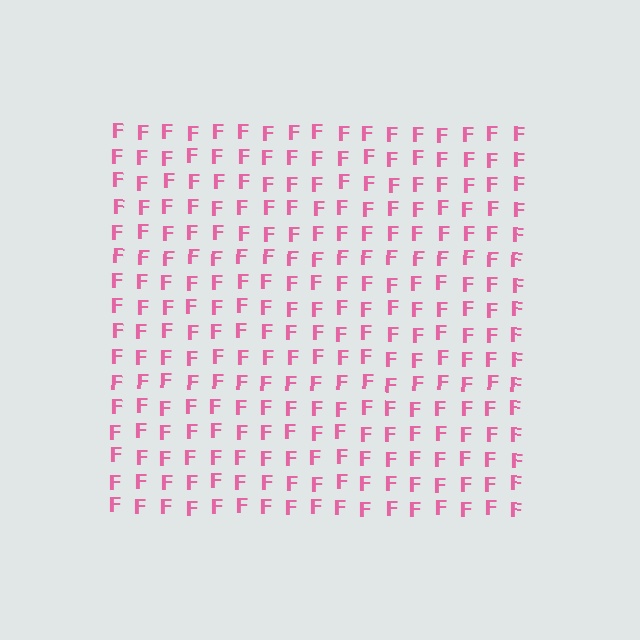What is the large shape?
The large shape is a square.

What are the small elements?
The small elements are letter F's.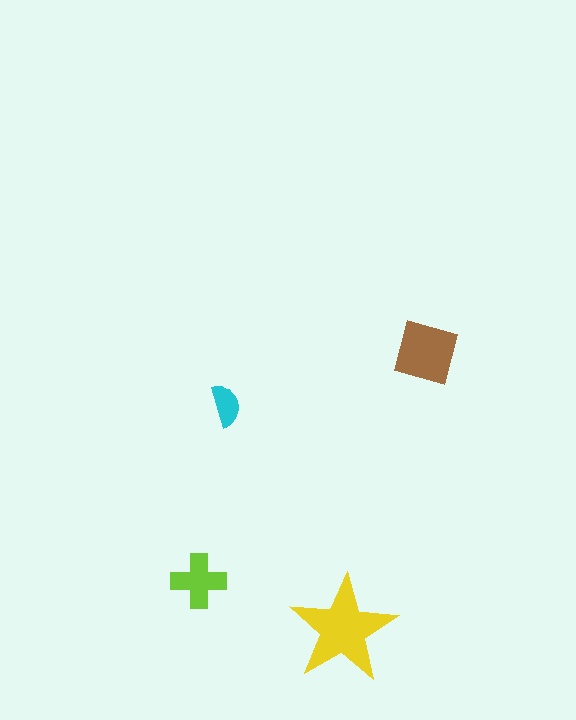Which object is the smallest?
The cyan semicircle.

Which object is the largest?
The yellow star.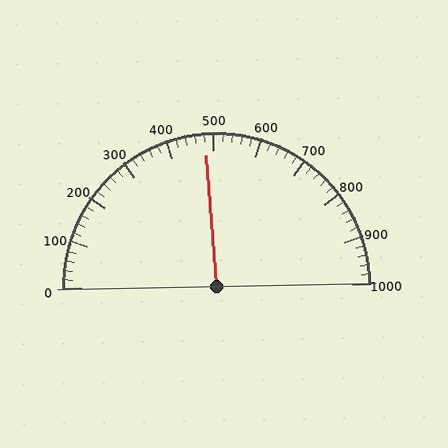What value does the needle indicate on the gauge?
The needle indicates approximately 480.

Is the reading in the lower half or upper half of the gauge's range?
The reading is in the lower half of the range (0 to 1000).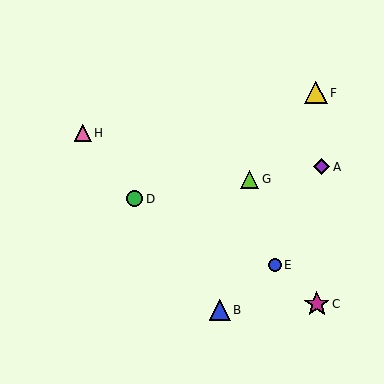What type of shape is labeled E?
Shape E is a blue circle.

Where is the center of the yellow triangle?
The center of the yellow triangle is at (316, 93).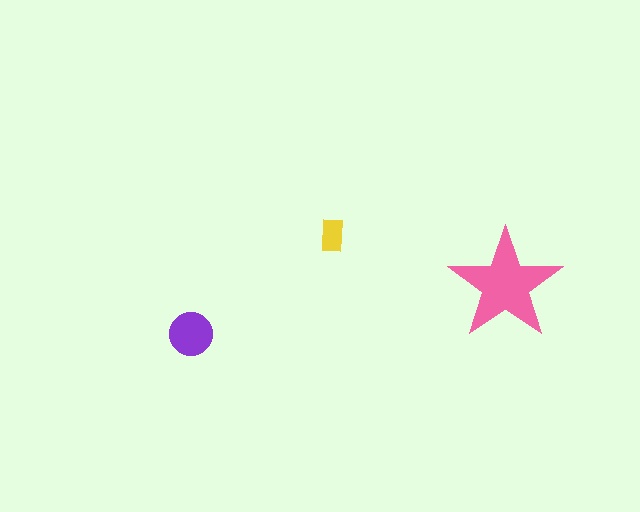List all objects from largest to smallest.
The pink star, the purple circle, the yellow rectangle.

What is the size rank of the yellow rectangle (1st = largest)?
3rd.